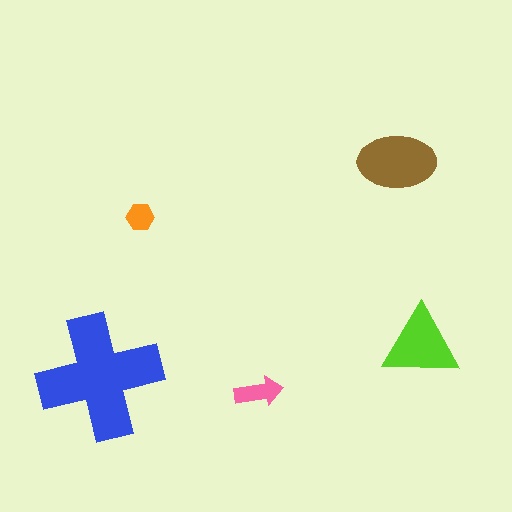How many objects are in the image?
There are 5 objects in the image.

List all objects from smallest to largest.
The orange hexagon, the pink arrow, the lime triangle, the brown ellipse, the blue cross.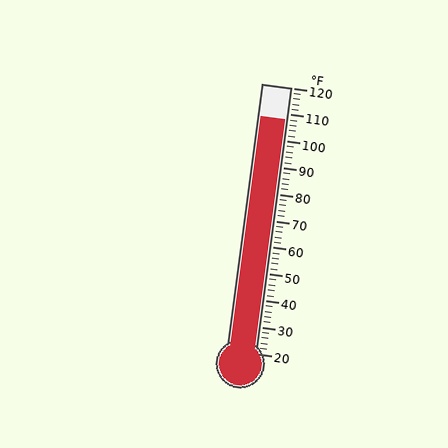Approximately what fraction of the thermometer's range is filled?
The thermometer is filled to approximately 90% of its range.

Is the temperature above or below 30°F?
The temperature is above 30°F.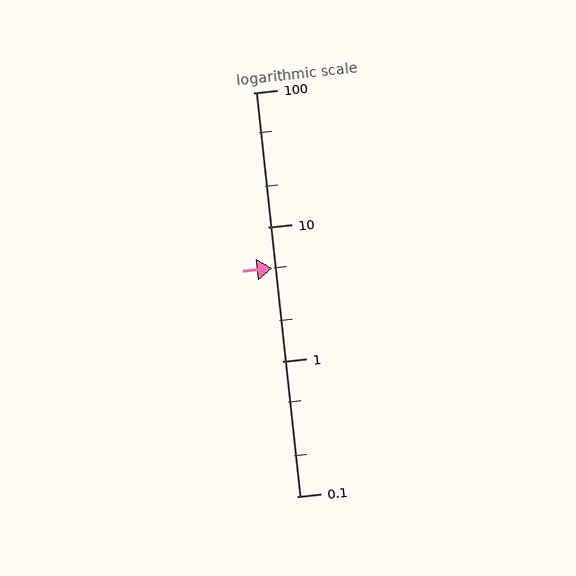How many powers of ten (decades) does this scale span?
The scale spans 3 decades, from 0.1 to 100.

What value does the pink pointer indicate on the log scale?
The pointer indicates approximately 5.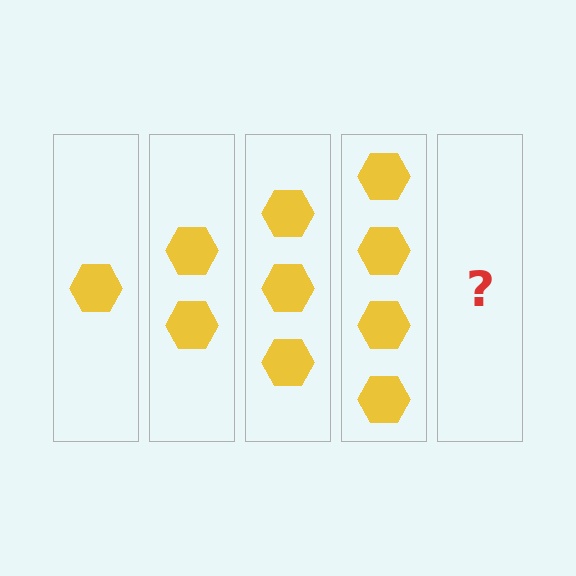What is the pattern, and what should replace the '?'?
The pattern is that each step adds one more hexagon. The '?' should be 5 hexagons.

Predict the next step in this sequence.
The next step is 5 hexagons.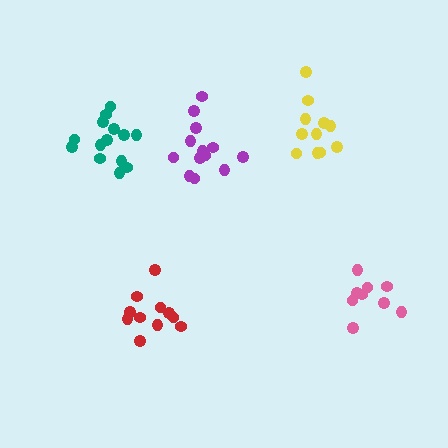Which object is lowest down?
The red cluster is bottommost.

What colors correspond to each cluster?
The clusters are colored: pink, red, teal, purple, yellow.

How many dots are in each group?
Group 1: 9 dots, Group 2: 11 dots, Group 3: 14 dots, Group 4: 13 dots, Group 5: 11 dots (58 total).